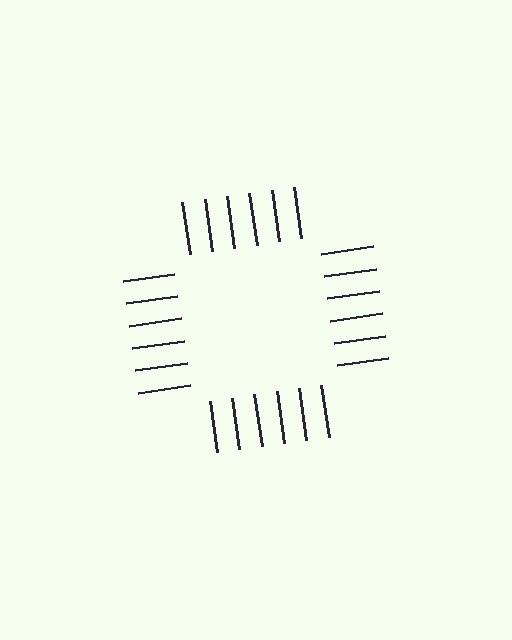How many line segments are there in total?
24 — 6 along each of the 4 edges.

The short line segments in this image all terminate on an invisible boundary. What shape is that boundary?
An illusory square — the line segments terminate on its edges but no continuous stroke is drawn.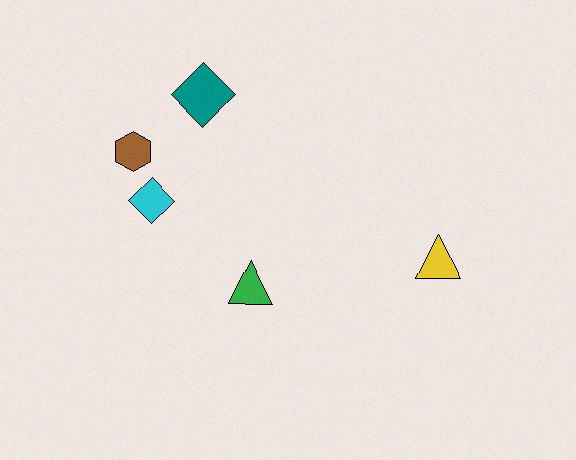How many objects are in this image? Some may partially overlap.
There are 5 objects.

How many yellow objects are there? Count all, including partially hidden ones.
There is 1 yellow object.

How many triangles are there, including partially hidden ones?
There are 2 triangles.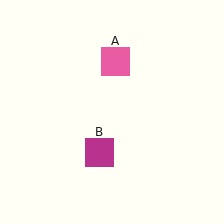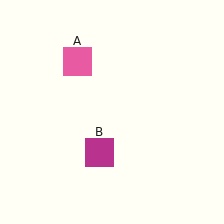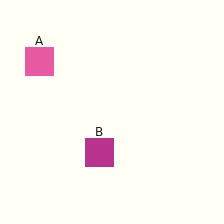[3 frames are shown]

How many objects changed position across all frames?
1 object changed position: pink square (object A).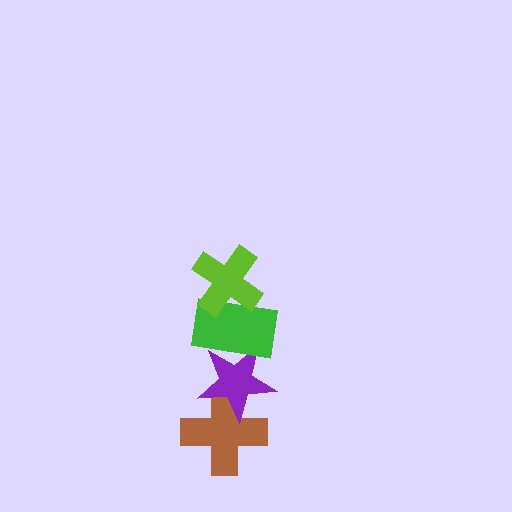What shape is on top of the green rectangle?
The lime cross is on top of the green rectangle.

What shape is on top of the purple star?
The green rectangle is on top of the purple star.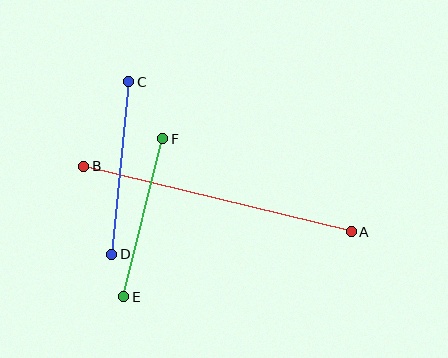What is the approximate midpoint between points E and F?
The midpoint is at approximately (143, 218) pixels.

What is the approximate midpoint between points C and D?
The midpoint is at approximately (120, 168) pixels.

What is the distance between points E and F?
The distance is approximately 163 pixels.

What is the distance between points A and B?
The distance is approximately 275 pixels.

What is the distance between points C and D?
The distance is approximately 173 pixels.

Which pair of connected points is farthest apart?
Points A and B are farthest apart.